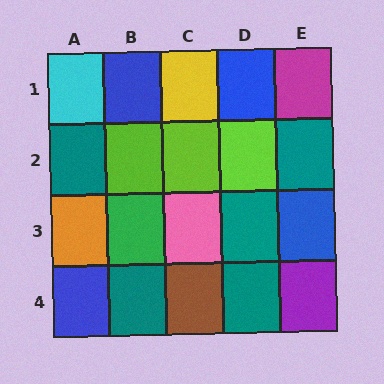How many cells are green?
1 cell is green.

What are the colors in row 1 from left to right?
Cyan, blue, yellow, blue, magenta.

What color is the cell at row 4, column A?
Blue.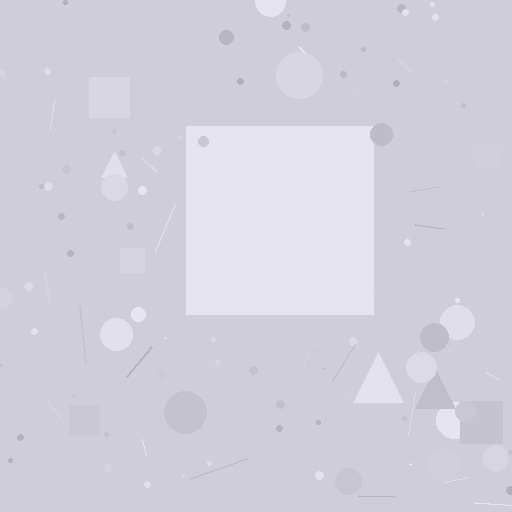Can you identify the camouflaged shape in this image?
The camouflaged shape is a square.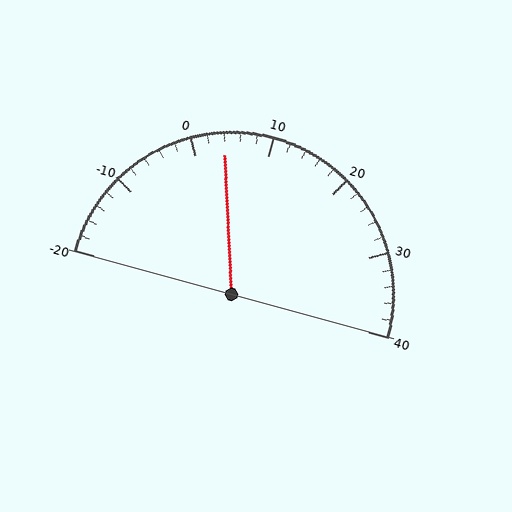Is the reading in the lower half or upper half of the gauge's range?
The reading is in the lower half of the range (-20 to 40).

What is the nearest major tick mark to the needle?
The nearest major tick mark is 0.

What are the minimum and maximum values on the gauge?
The gauge ranges from -20 to 40.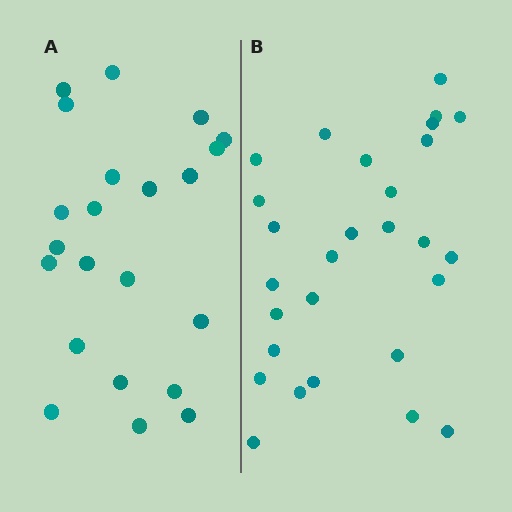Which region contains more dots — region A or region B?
Region B (the right region) has more dots.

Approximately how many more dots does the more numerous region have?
Region B has about 6 more dots than region A.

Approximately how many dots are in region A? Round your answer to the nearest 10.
About 20 dots. (The exact count is 22, which rounds to 20.)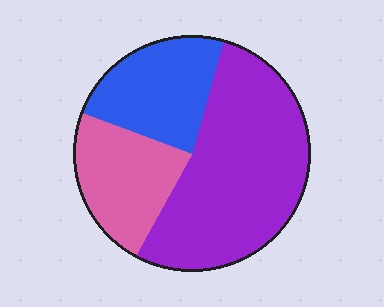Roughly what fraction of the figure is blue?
Blue covers 24% of the figure.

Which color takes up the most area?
Purple, at roughly 55%.